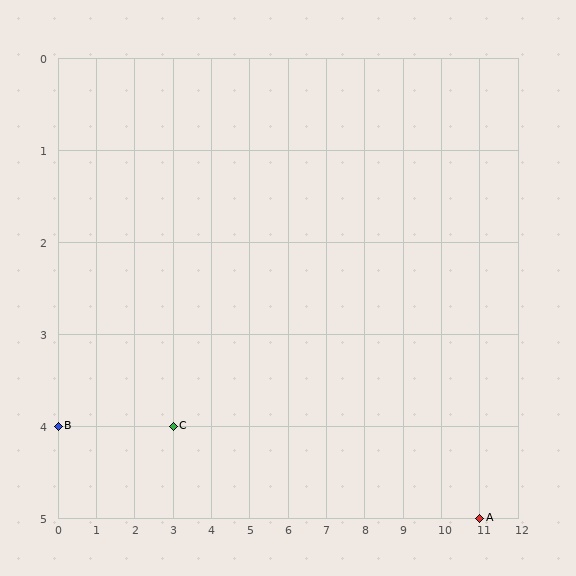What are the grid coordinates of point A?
Point A is at grid coordinates (11, 5).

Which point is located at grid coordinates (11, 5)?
Point A is at (11, 5).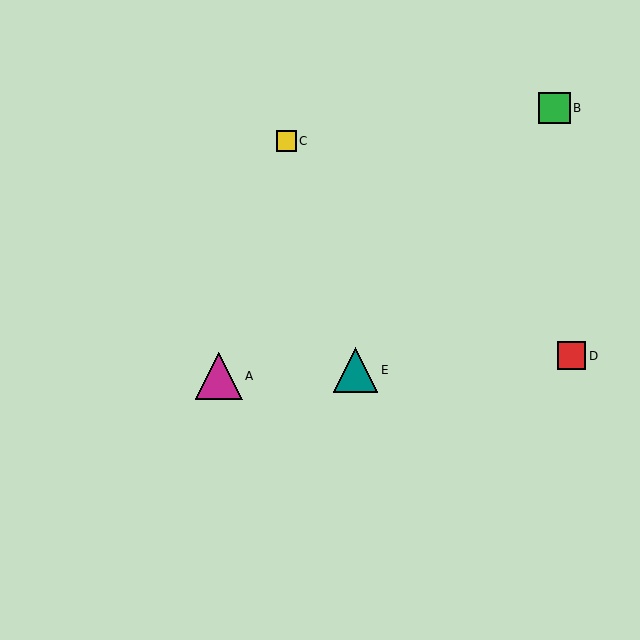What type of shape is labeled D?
Shape D is a red square.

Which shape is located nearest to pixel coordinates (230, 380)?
The magenta triangle (labeled A) at (219, 376) is nearest to that location.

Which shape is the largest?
The magenta triangle (labeled A) is the largest.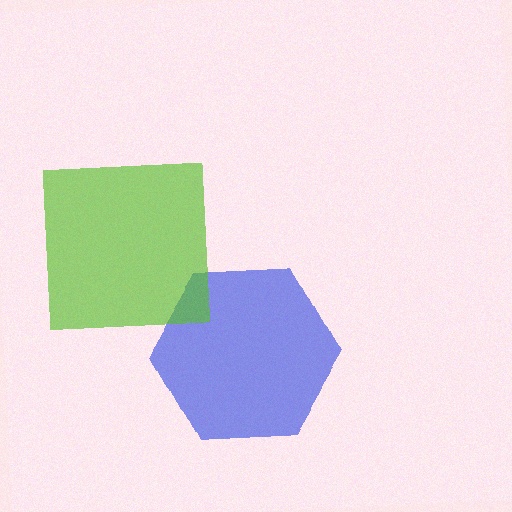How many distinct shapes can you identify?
There are 2 distinct shapes: a blue hexagon, a lime square.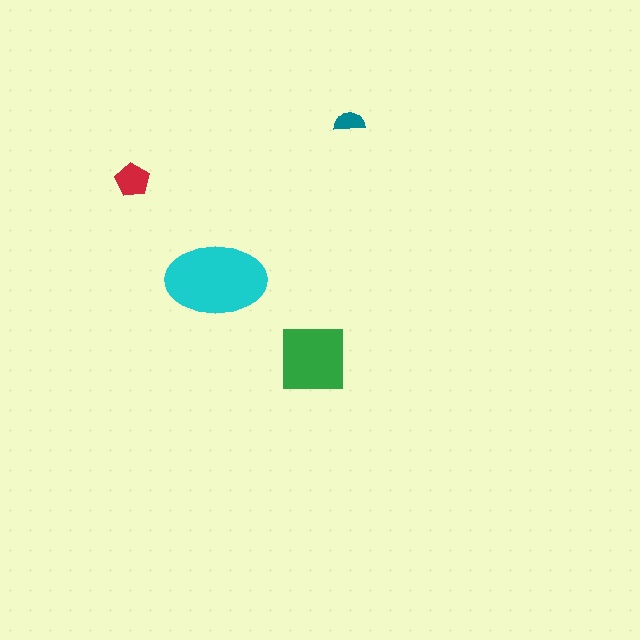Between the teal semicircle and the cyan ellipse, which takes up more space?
The cyan ellipse.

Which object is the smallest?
The teal semicircle.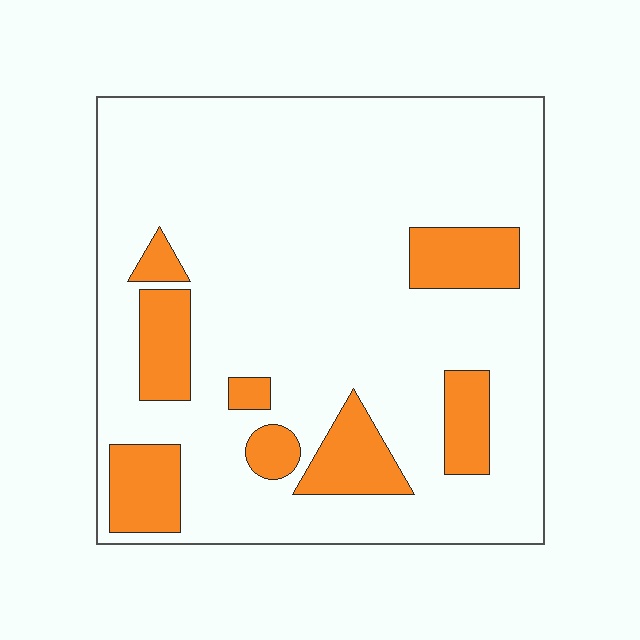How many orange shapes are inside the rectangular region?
8.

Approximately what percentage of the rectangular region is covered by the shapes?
Approximately 20%.